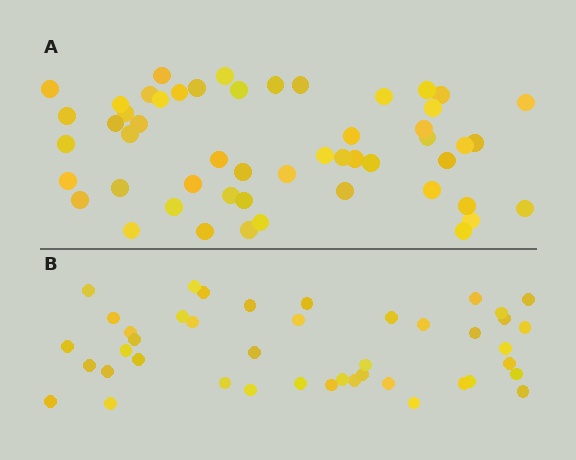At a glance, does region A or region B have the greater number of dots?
Region A (the top region) has more dots.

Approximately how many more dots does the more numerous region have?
Region A has roughly 8 or so more dots than region B.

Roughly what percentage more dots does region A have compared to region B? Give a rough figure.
About 20% more.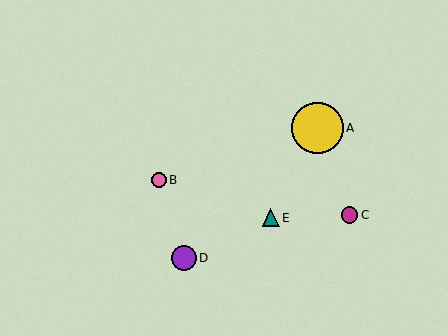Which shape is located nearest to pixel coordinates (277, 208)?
The teal triangle (labeled E) at (271, 218) is nearest to that location.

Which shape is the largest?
The yellow circle (labeled A) is the largest.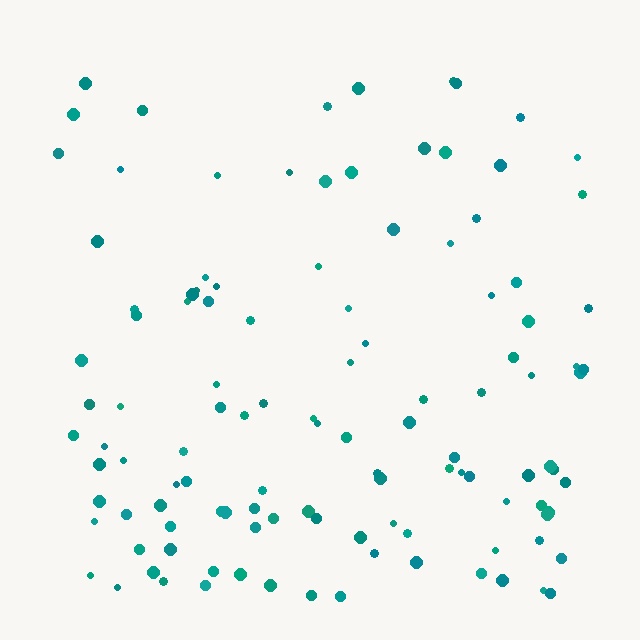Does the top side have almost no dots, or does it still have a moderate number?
Still a moderate number, just noticeably fewer than the bottom.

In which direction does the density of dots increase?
From top to bottom, with the bottom side densest.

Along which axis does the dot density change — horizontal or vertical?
Vertical.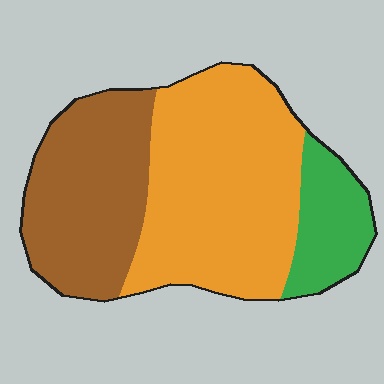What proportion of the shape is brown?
Brown takes up between a third and a half of the shape.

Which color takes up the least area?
Green, at roughly 15%.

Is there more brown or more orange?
Orange.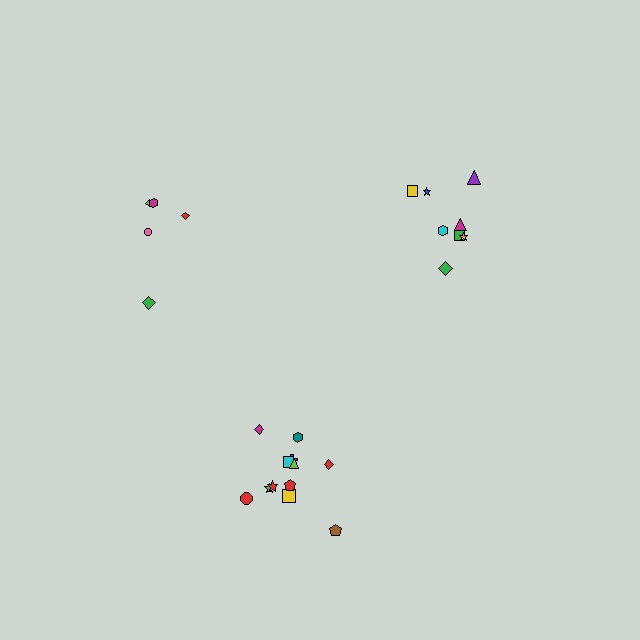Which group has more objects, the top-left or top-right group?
The top-right group.